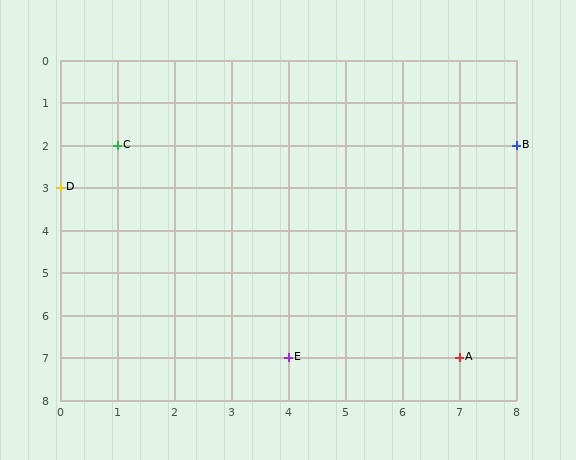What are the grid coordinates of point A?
Point A is at grid coordinates (7, 7).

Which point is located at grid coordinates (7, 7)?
Point A is at (7, 7).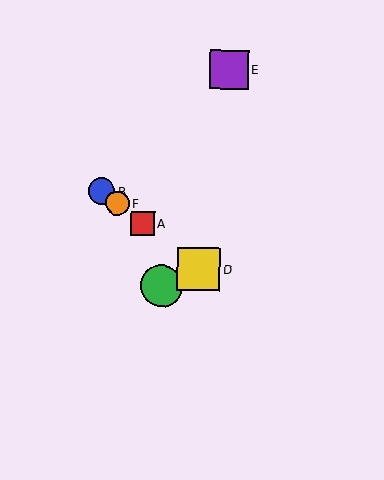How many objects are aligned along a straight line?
4 objects (A, B, D, F) are aligned along a straight line.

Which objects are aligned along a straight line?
Objects A, B, D, F are aligned along a straight line.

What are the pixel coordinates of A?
Object A is at (142, 224).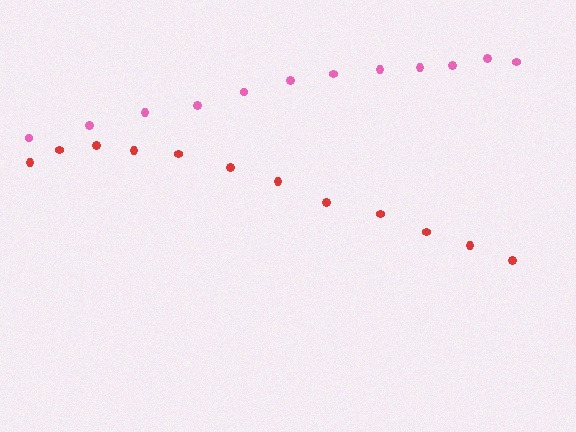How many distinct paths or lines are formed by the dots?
There are 2 distinct paths.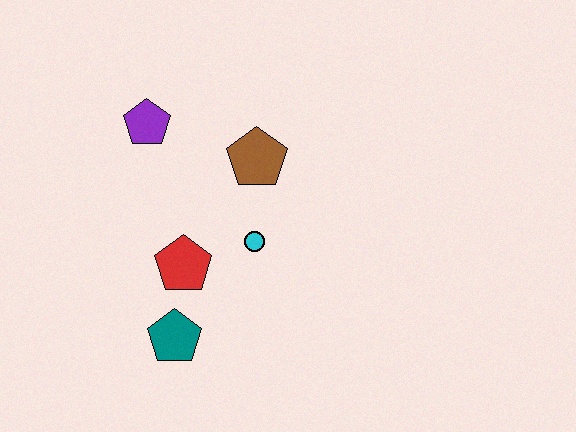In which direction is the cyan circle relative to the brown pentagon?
The cyan circle is below the brown pentagon.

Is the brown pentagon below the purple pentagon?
Yes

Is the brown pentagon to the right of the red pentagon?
Yes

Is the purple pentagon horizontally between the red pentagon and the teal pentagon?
No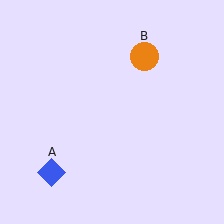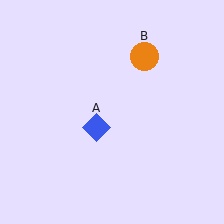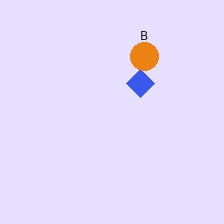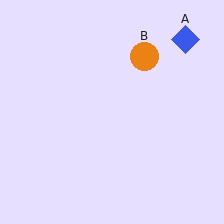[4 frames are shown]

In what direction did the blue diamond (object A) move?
The blue diamond (object A) moved up and to the right.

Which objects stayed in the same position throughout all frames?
Orange circle (object B) remained stationary.